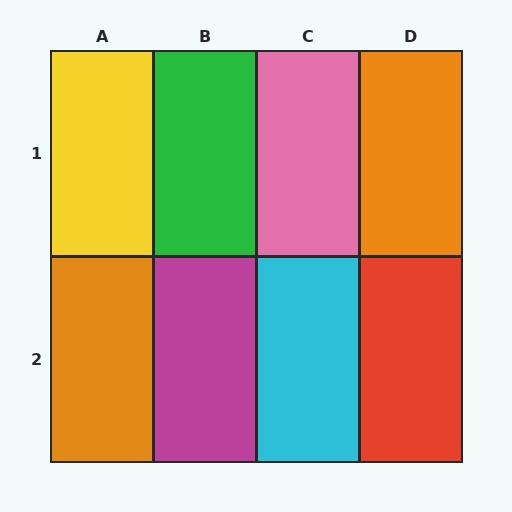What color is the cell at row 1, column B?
Green.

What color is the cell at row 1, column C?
Pink.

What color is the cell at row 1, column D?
Orange.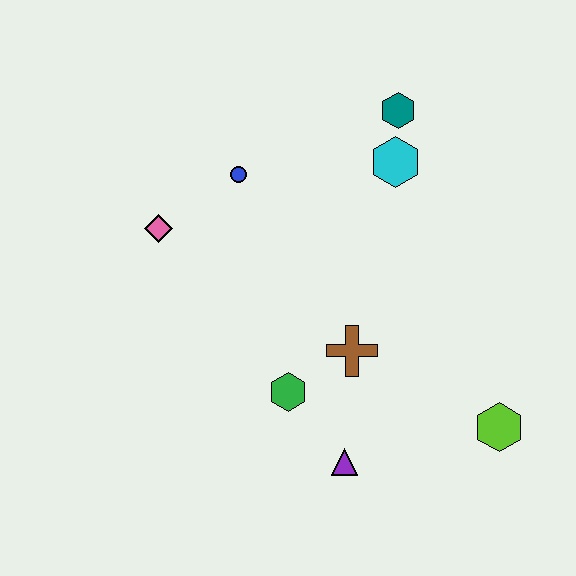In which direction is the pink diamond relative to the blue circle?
The pink diamond is to the left of the blue circle.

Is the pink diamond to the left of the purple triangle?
Yes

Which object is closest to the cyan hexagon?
The teal hexagon is closest to the cyan hexagon.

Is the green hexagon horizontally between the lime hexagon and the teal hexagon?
No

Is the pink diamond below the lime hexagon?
No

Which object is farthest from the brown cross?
The teal hexagon is farthest from the brown cross.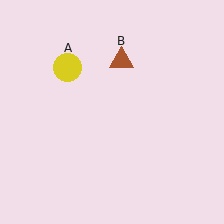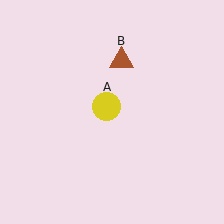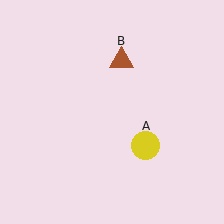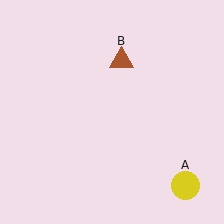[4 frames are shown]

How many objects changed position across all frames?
1 object changed position: yellow circle (object A).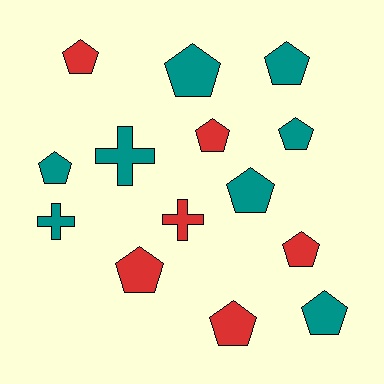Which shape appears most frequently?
Pentagon, with 11 objects.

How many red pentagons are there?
There are 5 red pentagons.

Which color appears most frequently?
Teal, with 8 objects.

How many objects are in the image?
There are 14 objects.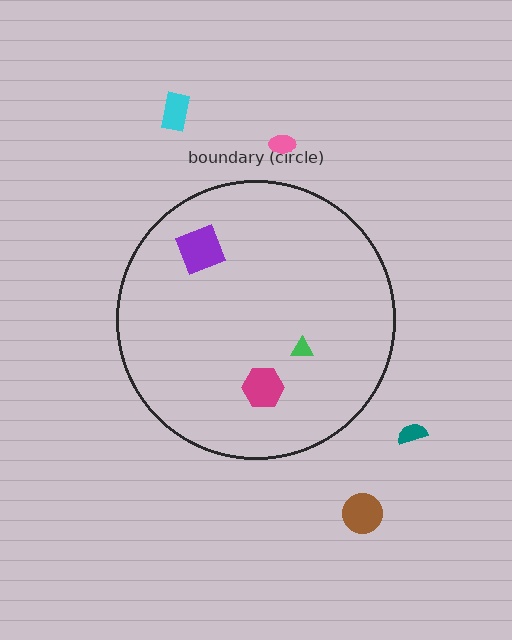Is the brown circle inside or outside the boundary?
Outside.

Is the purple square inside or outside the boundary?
Inside.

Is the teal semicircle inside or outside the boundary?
Outside.